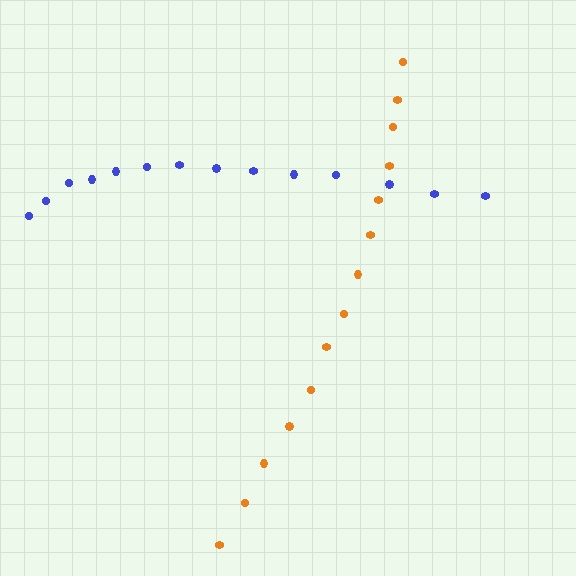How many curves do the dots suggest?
There are 2 distinct paths.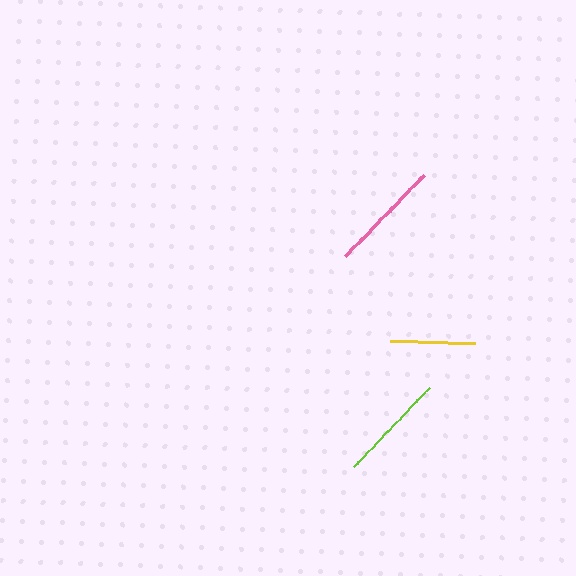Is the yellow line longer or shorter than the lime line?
The lime line is longer than the yellow line.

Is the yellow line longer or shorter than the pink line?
The pink line is longer than the yellow line.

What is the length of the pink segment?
The pink segment is approximately 113 pixels long.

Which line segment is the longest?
The pink line is the longest at approximately 113 pixels.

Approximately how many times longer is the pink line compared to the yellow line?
The pink line is approximately 1.3 times the length of the yellow line.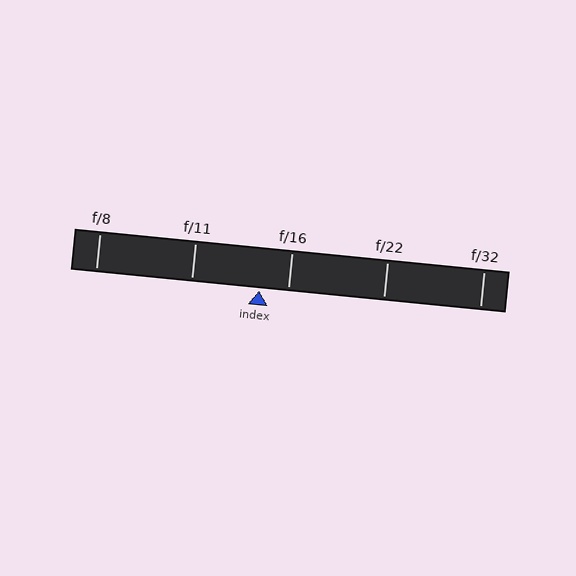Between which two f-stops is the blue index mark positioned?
The index mark is between f/11 and f/16.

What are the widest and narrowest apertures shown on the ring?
The widest aperture shown is f/8 and the narrowest is f/32.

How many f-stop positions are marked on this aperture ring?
There are 5 f-stop positions marked.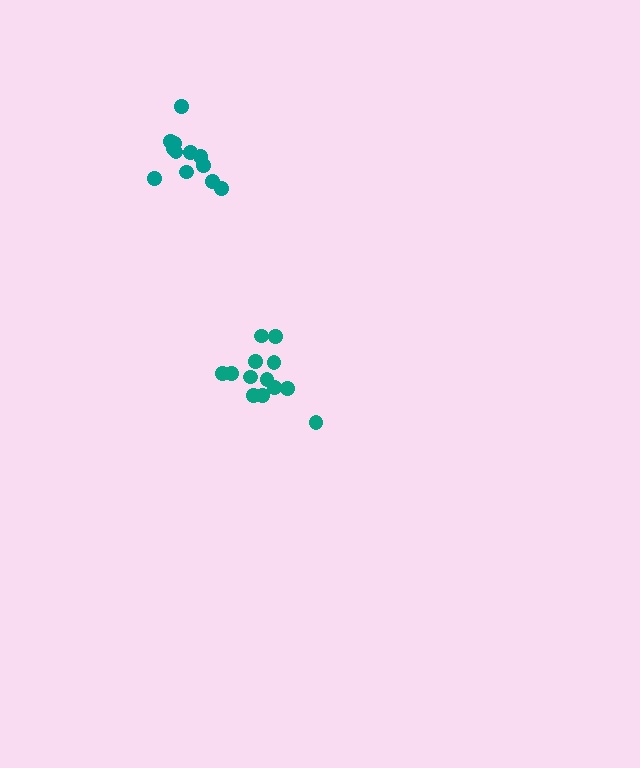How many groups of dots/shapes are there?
There are 2 groups.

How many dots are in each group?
Group 1: 13 dots, Group 2: 12 dots (25 total).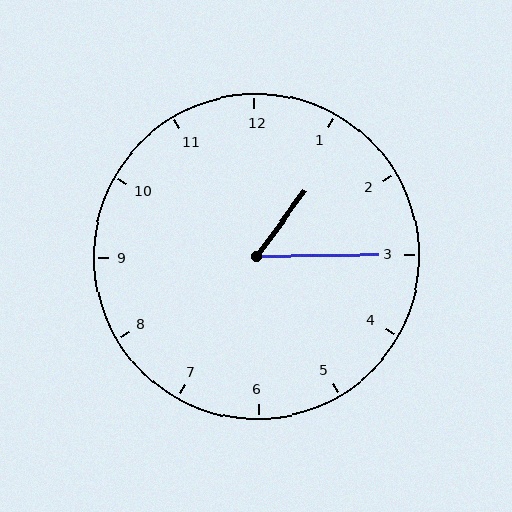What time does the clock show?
1:15.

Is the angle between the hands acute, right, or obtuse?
It is acute.